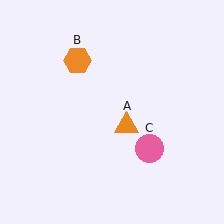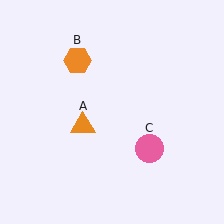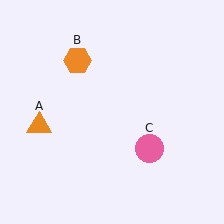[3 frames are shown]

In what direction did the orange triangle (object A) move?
The orange triangle (object A) moved left.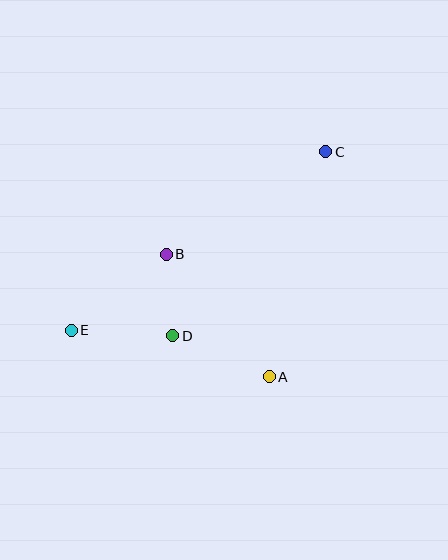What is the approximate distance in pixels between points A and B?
The distance between A and B is approximately 160 pixels.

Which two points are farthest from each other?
Points C and E are farthest from each other.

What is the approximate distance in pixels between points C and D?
The distance between C and D is approximately 240 pixels.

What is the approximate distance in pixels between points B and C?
The distance between B and C is approximately 190 pixels.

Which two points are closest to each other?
Points B and D are closest to each other.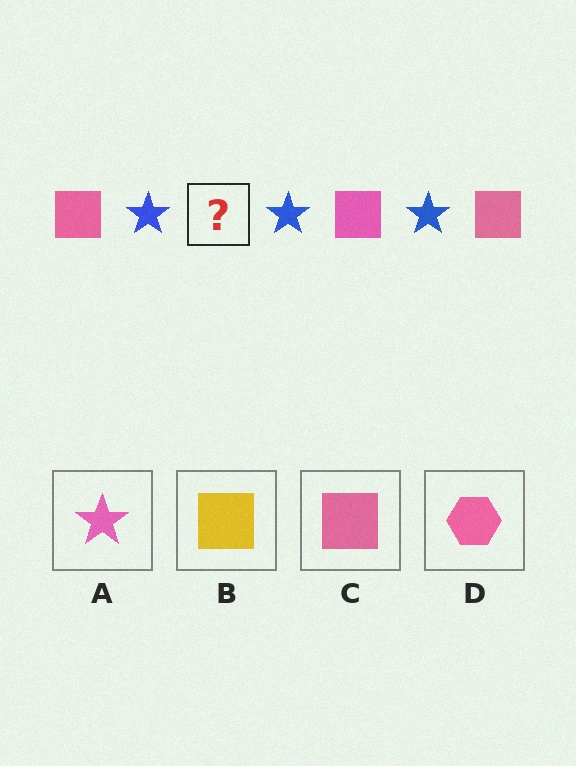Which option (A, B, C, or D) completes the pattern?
C.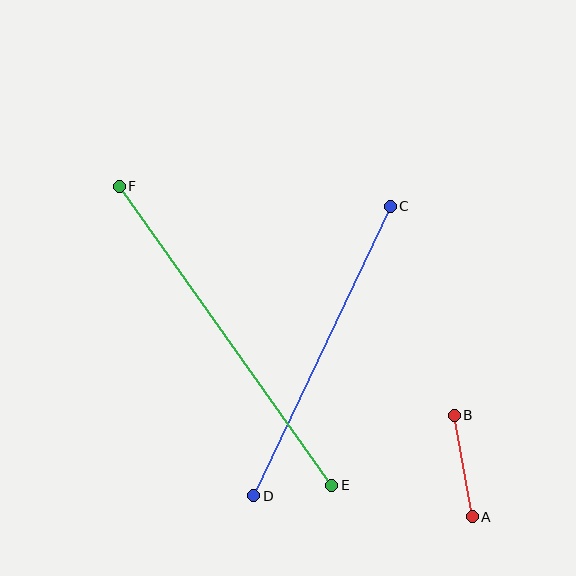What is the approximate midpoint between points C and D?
The midpoint is at approximately (322, 351) pixels.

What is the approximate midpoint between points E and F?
The midpoint is at approximately (226, 336) pixels.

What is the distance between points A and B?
The distance is approximately 103 pixels.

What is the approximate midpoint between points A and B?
The midpoint is at approximately (463, 466) pixels.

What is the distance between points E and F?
The distance is approximately 367 pixels.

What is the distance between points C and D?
The distance is approximately 320 pixels.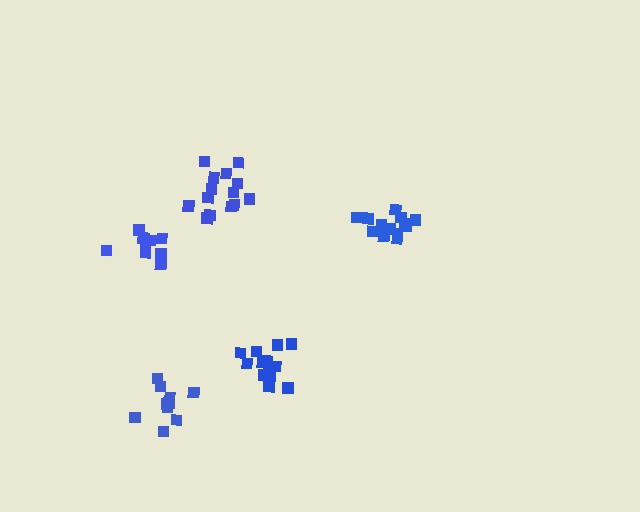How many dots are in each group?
Group 1: 9 dots, Group 2: 13 dots, Group 3: 10 dots, Group 4: 14 dots, Group 5: 14 dots (60 total).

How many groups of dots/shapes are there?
There are 5 groups.